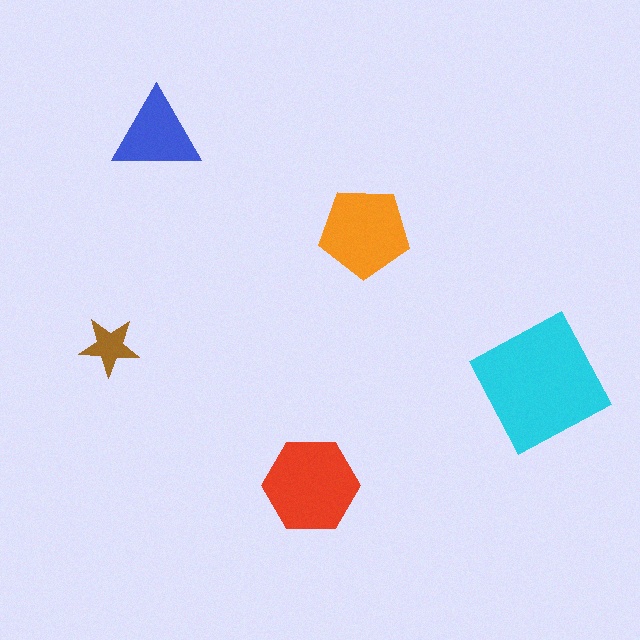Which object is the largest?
The cyan square.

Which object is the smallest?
The brown star.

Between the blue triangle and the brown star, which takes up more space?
The blue triangle.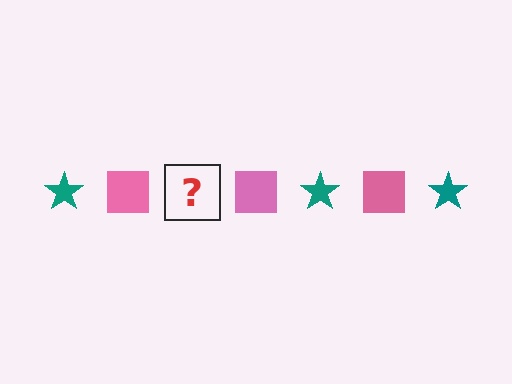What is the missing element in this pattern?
The missing element is a teal star.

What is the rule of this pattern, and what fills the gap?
The rule is that the pattern alternates between teal star and pink square. The gap should be filled with a teal star.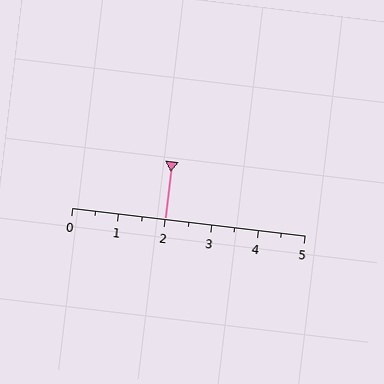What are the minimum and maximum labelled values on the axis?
The axis runs from 0 to 5.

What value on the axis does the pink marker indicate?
The marker indicates approximately 2.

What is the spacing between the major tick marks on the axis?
The major ticks are spaced 1 apart.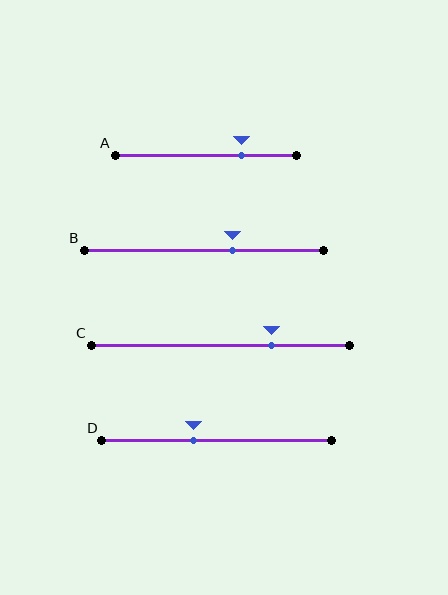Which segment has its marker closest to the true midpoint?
Segment D has its marker closest to the true midpoint.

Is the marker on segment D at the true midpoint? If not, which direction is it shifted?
No, the marker on segment D is shifted to the left by about 10% of the segment length.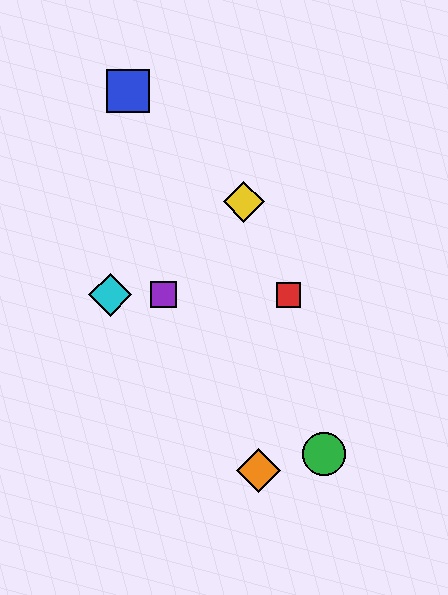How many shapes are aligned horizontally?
3 shapes (the red square, the purple square, the cyan diamond) are aligned horizontally.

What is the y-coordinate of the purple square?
The purple square is at y≈295.